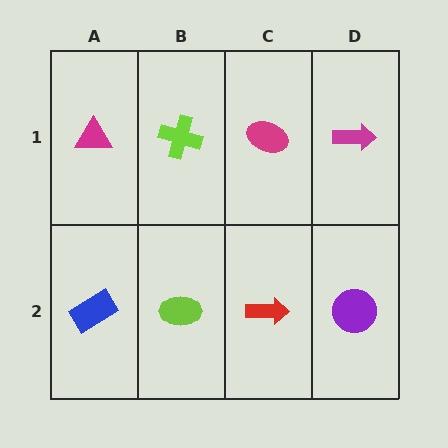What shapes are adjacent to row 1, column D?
A purple circle (row 2, column D), a magenta ellipse (row 1, column C).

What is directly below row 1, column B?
A lime ellipse.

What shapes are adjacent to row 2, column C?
A magenta ellipse (row 1, column C), a lime ellipse (row 2, column B), a purple circle (row 2, column D).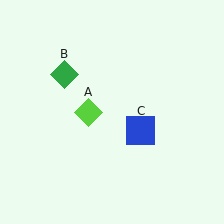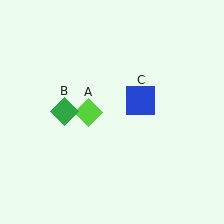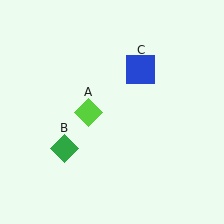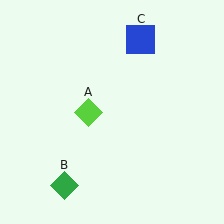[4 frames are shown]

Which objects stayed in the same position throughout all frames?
Lime diamond (object A) remained stationary.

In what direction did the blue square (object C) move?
The blue square (object C) moved up.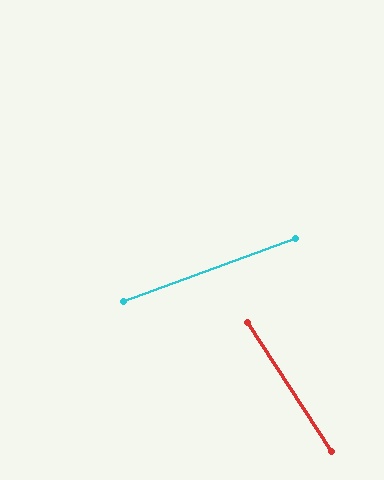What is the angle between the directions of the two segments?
Approximately 77 degrees.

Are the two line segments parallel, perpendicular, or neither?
Neither parallel nor perpendicular — they differ by about 77°.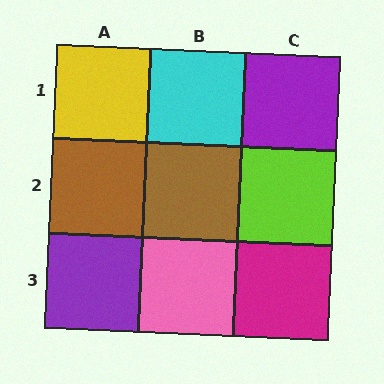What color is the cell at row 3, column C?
Magenta.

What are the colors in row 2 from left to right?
Brown, brown, lime.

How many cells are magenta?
1 cell is magenta.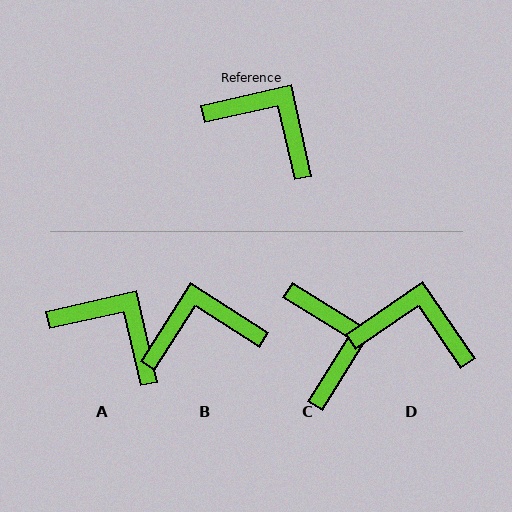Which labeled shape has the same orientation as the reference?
A.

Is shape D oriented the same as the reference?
No, it is off by about 22 degrees.